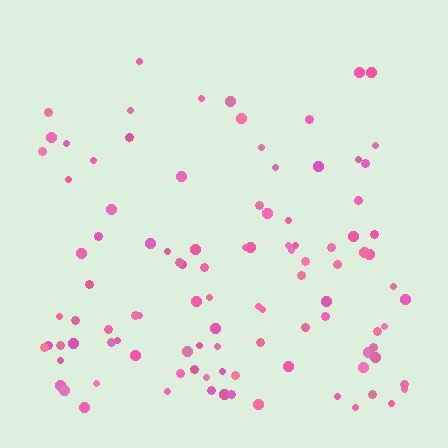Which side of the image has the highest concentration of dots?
The bottom.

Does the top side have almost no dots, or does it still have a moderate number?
Still a moderate number, just noticeably fewer than the bottom.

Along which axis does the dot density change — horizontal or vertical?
Vertical.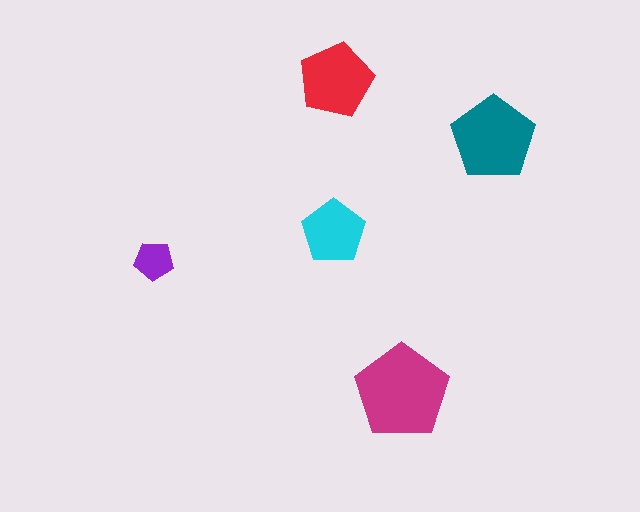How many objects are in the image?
There are 5 objects in the image.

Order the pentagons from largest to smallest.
the magenta one, the teal one, the red one, the cyan one, the purple one.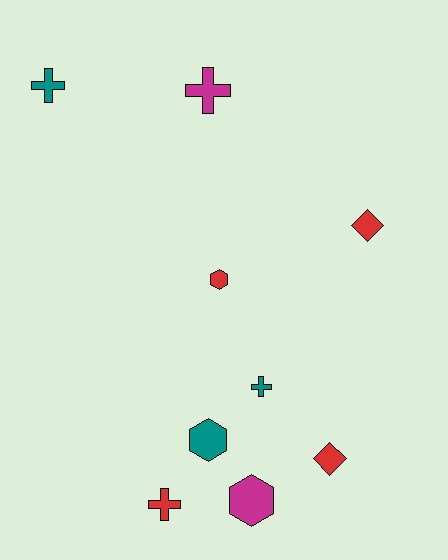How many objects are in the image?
There are 9 objects.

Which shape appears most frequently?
Cross, with 4 objects.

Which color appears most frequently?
Red, with 4 objects.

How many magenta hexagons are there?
There is 1 magenta hexagon.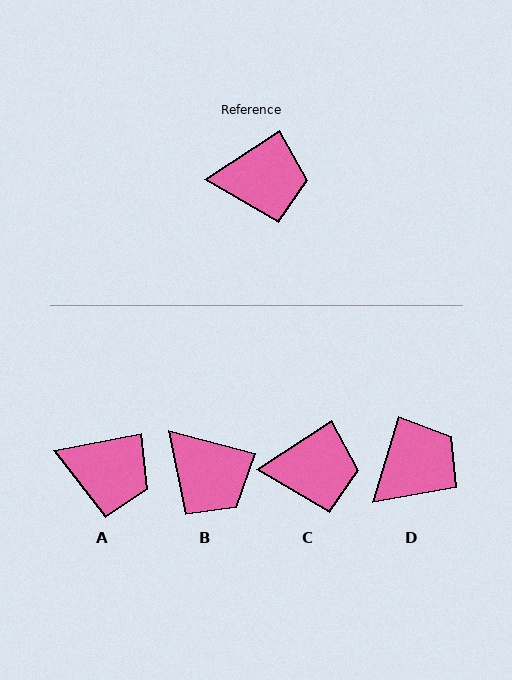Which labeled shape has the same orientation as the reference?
C.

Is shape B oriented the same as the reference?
No, it is off by about 48 degrees.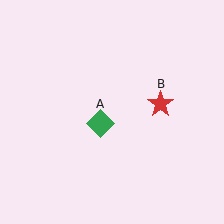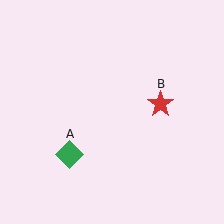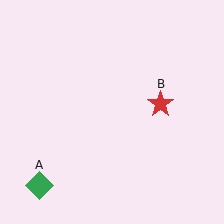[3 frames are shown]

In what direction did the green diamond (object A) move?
The green diamond (object A) moved down and to the left.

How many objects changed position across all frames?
1 object changed position: green diamond (object A).